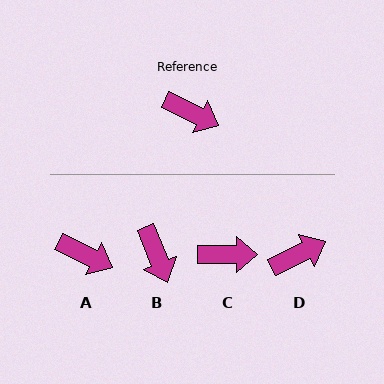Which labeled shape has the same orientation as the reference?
A.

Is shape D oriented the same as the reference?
No, it is off by about 52 degrees.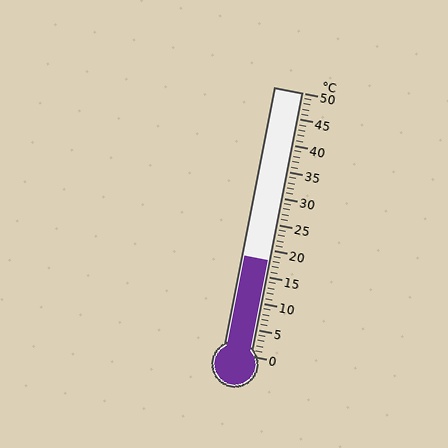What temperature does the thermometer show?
The thermometer shows approximately 18°C.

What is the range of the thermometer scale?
The thermometer scale ranges from 0°C to 50°C.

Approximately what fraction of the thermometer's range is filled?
The thermometer is filled to approximately 35% of its range.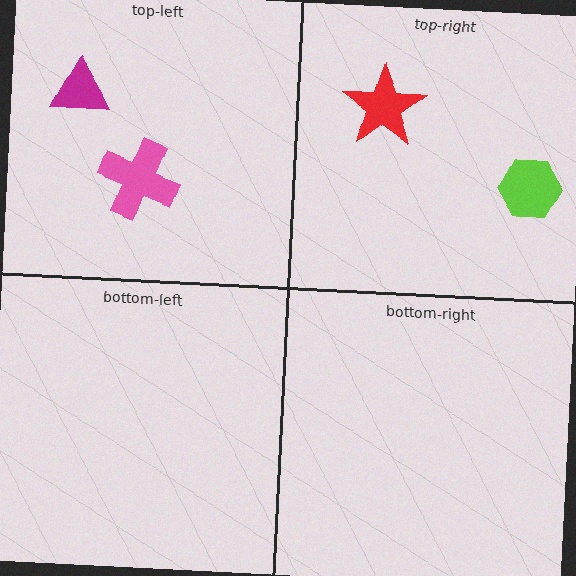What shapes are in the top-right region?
The lime hexagon, the red star.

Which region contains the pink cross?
The top-left region.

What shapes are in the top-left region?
The magenta triangle, the pink cross.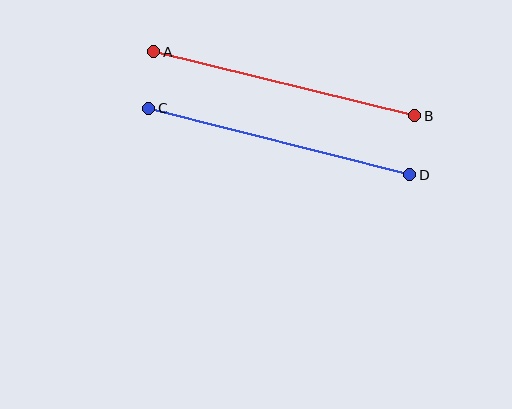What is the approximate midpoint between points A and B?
The midpoint is at approximately (284, 84) pixels.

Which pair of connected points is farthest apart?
Points C and D are farthest apart.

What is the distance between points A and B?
The distance is approximately 269 pixels.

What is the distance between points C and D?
The distance is approximately 269 pixels.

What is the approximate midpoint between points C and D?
The midpoint is at approximately (279, 141) pixels.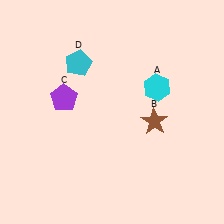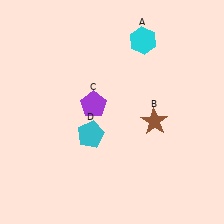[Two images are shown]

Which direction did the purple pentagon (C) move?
The purple pentagon (C) moved right.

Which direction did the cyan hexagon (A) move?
The cyan hexagon (A) moved up.